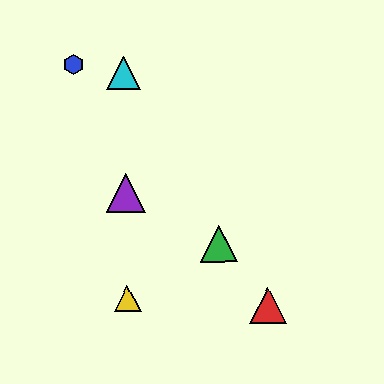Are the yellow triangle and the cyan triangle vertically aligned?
Yes, both are at x≈127.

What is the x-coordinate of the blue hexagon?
The blue hexagon is at x≈74.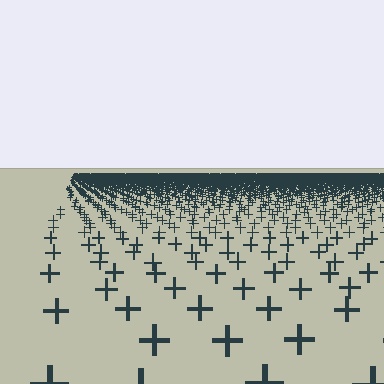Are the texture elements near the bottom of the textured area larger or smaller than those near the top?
Larger. Near the bottom, elements are closer to the viewer and appear at a bigger on-screen size.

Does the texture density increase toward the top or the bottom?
Density increases toward the top.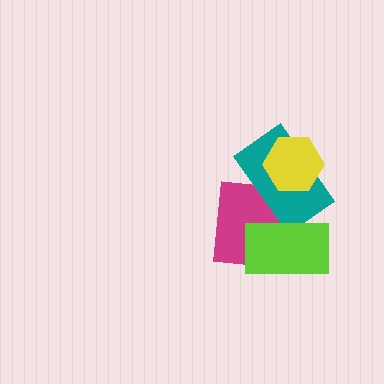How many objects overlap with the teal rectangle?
3 objects overlap with the teal rectangle.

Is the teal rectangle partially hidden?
Yes, it is partially covered by another shape.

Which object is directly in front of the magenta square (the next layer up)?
The teal rectangle is directly in front of the magenta square.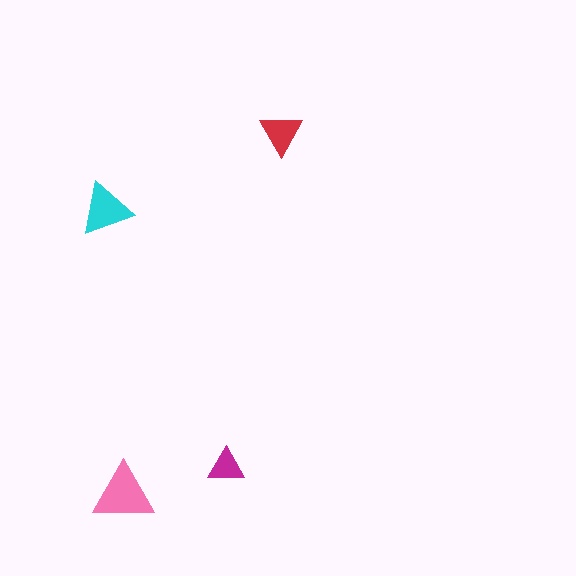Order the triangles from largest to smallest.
the pink one, the cyan one, the red one, the magenta one.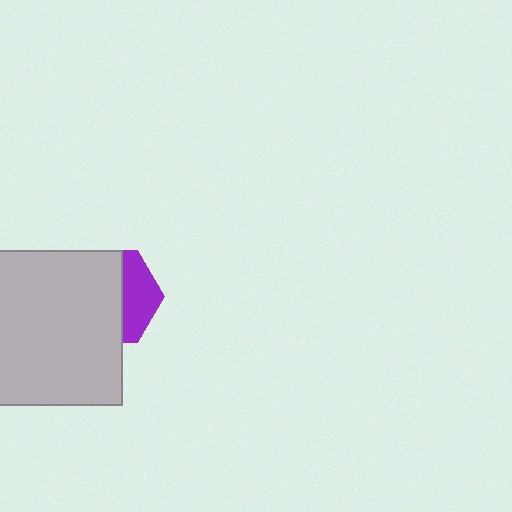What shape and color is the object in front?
The object in front is a light gray square.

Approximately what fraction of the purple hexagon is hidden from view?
Roughly 65% of the purple hexagon is hidden behind the light gray square.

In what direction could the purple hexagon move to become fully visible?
The purple hexagon could move right. That would shift it out from behind the light gray square entirely.